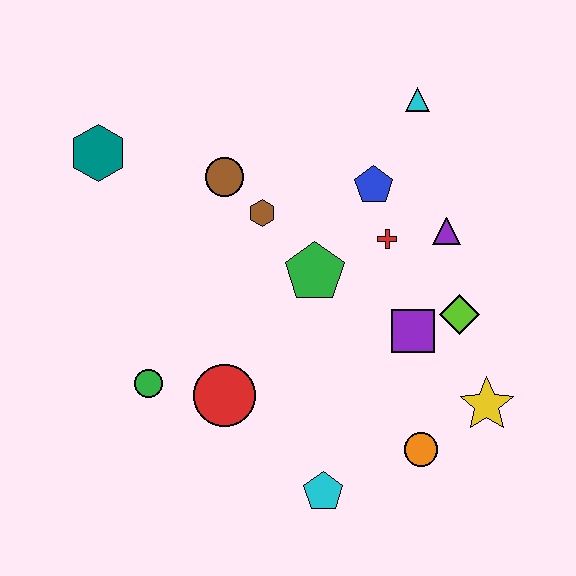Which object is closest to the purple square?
The lime diamond is closest to the purple square.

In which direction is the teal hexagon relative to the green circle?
The teal hexagon is above the green circle.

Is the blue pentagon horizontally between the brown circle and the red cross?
Yes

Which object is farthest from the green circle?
The cyan triangle is farthest from the green circle.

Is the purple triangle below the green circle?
No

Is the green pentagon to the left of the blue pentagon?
Yes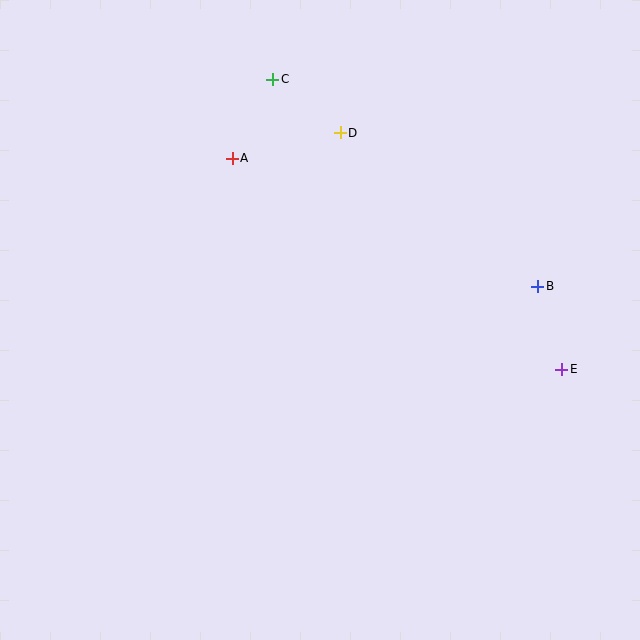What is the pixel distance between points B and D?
The distance between B and D is 250 pixels.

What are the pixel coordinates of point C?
Point C is at (273, 79).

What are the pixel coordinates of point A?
Point A is at (232, 158).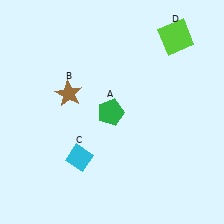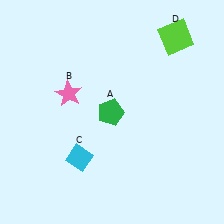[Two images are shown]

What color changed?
The star (B) changed from brown in Image 1 to pink in Image 2.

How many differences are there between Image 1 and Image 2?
There is 1 difference between the two images.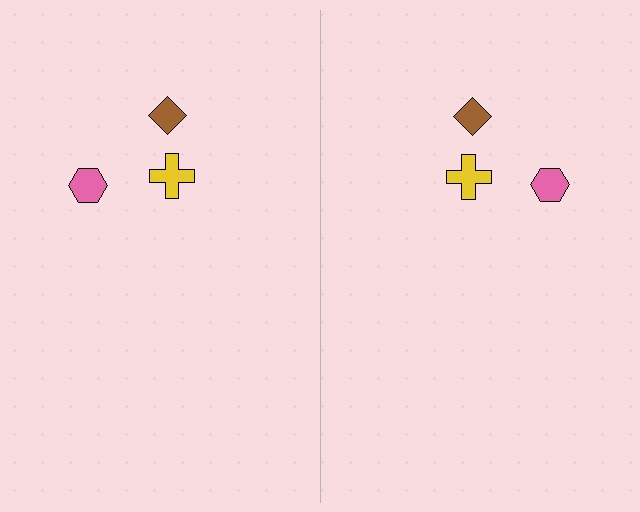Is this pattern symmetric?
Yes, this pattern has bilateral (reflection) symmetry.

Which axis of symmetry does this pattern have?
The pattern has a vertical axis of symmetry running through the center of the image.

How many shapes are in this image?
There are 6 shapes in this image.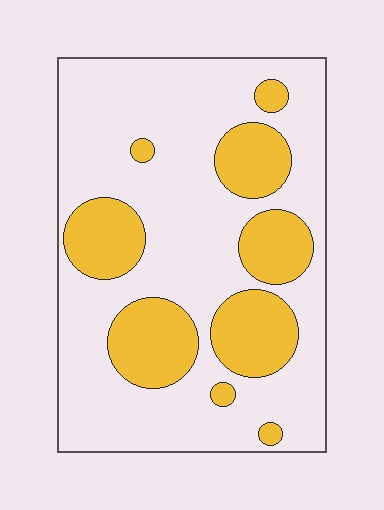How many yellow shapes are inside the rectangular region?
9.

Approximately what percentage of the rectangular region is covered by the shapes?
Approximately 30%.